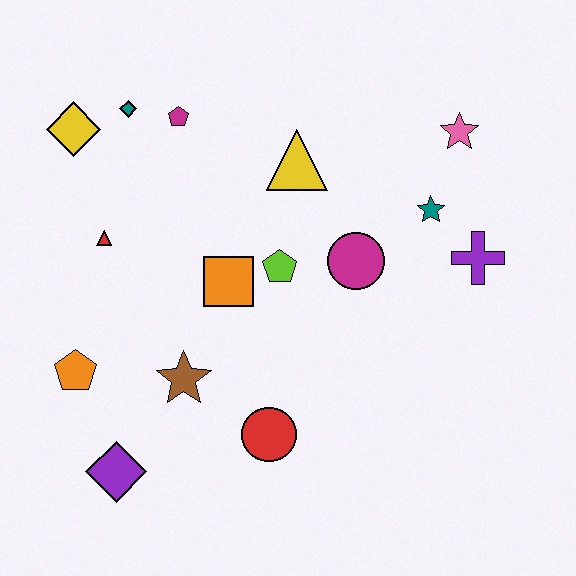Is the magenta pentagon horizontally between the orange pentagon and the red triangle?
No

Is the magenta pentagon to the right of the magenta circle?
No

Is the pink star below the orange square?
No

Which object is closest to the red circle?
The brown star is closest to the red circle.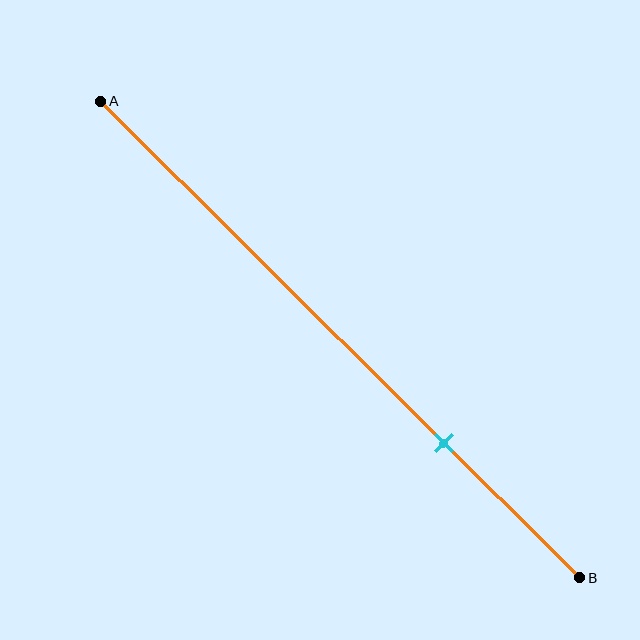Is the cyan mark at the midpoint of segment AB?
No, the mark is at about 70% from A, not at the 50% midpoint.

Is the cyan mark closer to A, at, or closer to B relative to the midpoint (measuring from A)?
The cyan mark is closer to point B than the midpoint of segment AB.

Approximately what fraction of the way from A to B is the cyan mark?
The cyan mark is approximately 70% of the way from A to B.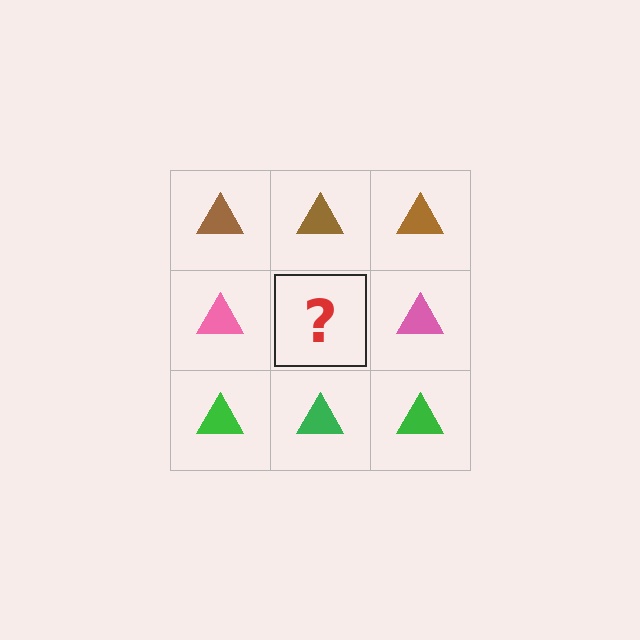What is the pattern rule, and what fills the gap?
The rule is that each row has a consistent color. The gap should be filled with a pink triangle.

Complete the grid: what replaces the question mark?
The question mark should be replaced with a pink triangle.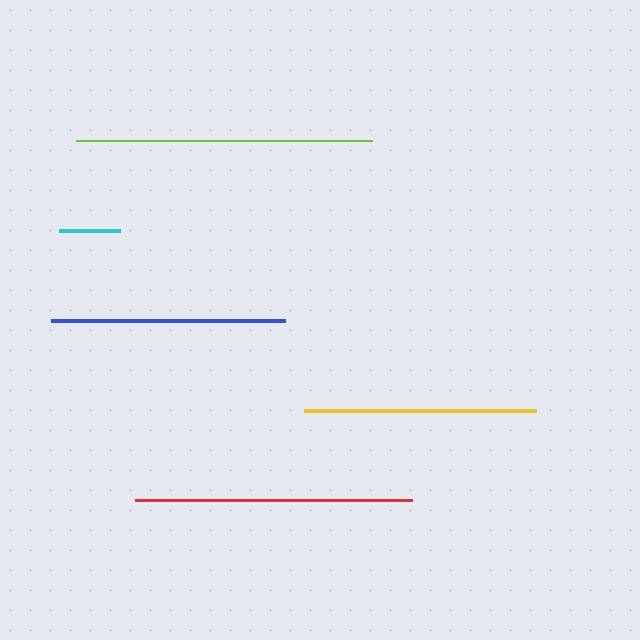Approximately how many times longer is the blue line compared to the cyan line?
The blue line is approximately 3.9 times the length of the cyan line.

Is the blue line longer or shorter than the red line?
The red line is longer than the blue line.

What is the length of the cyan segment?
The cyan segment is approximately 61 pixels long.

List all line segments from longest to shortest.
From longest to shortest: lime, red, blue, yellow, cyan.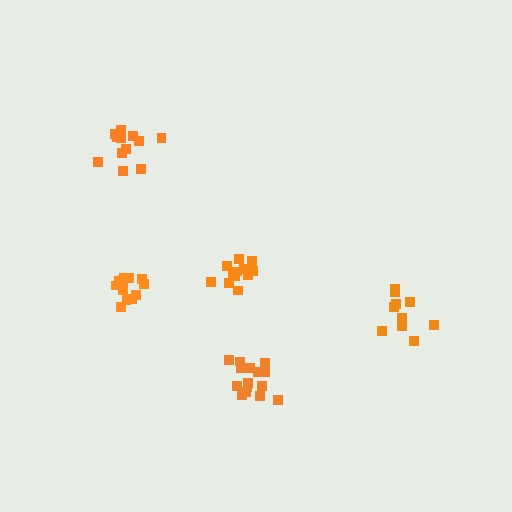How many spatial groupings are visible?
There are 5 spatial groupings.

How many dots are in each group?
Group 1: 12 dots, Group 2: 10 dots, Group 3: 12 dots, Group 4: 12 dots, Group 5: 15 dots (61 total).